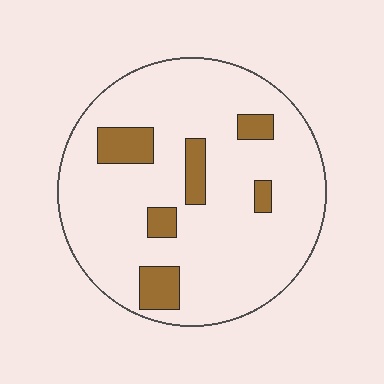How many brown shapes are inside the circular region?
6.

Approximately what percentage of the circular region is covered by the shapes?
Approximately 15%.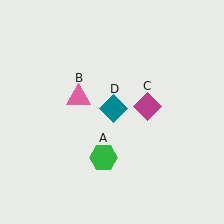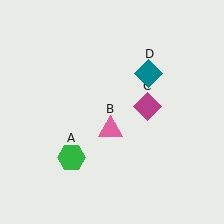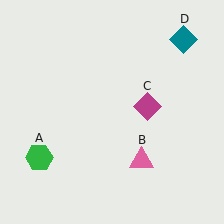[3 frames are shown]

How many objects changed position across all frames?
3 objects changed position: green hexagon (object A), pink triangle (object B), teal diamond (object D).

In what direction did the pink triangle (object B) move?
The pink triangle (object B) moved down and to the right.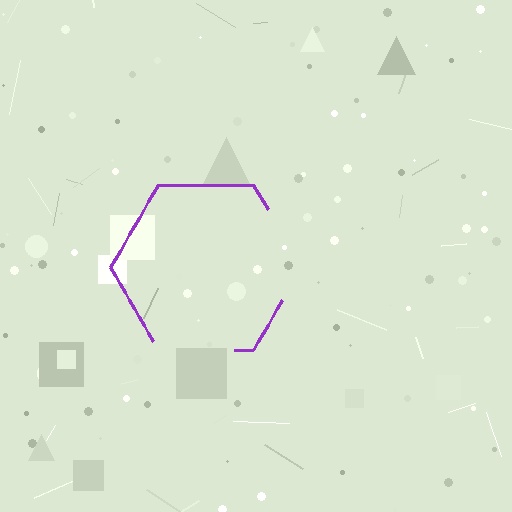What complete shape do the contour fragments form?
The contour fragments form a hexagon.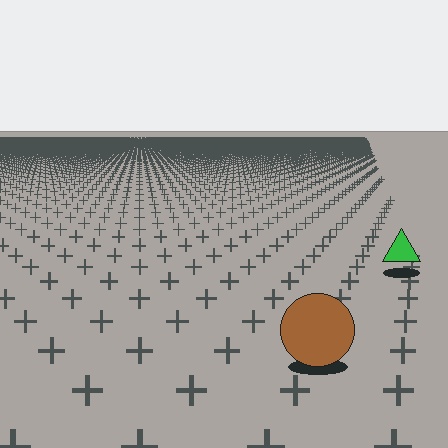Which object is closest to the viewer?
The brown circle is closest. The texture marks near it are larger and more spread out.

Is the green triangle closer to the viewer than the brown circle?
No. The brown circle is closer — you can tell from the texture gradient: the ground texture is coarser near it.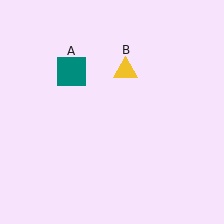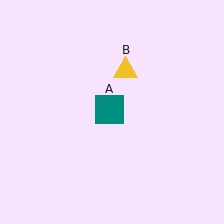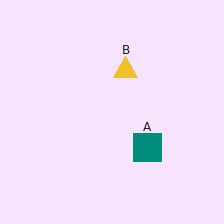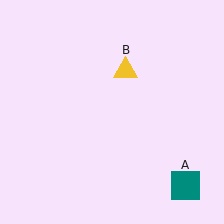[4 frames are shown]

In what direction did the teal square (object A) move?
The teal square (object A) moved down and to the right.